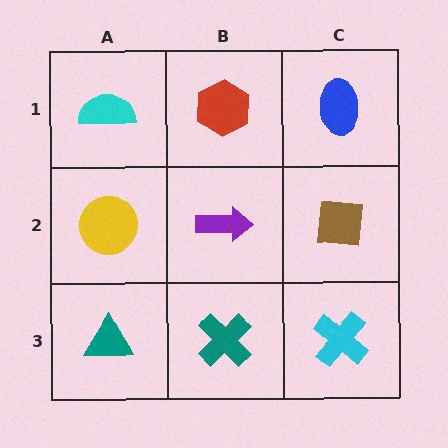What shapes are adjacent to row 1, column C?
A brown square (row 2, column C), a red hexagon (row 1, column B).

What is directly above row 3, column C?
A brown square.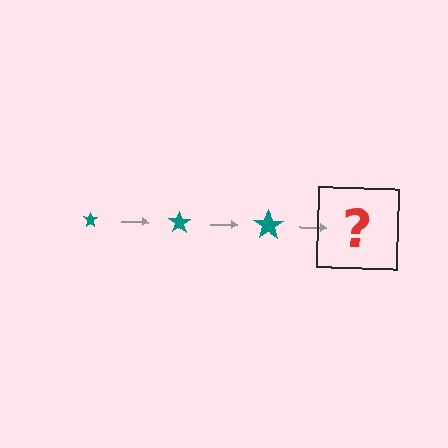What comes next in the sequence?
The next element should be a teal star, larger than the previous one.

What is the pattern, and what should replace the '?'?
The pattern is that the star gets progressively larger each step. The '?' should be a teal star, larger than the previous one.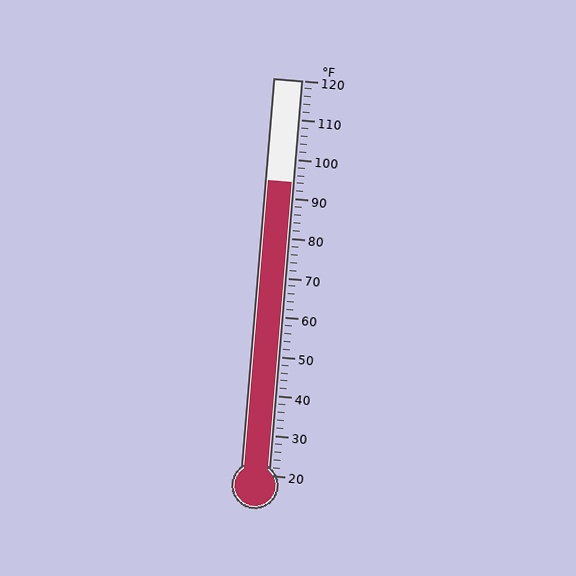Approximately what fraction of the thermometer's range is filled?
The thermometer is filled to approximately 75% of its range.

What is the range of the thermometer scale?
The thermometer scale ranges from 20°F to 120°F.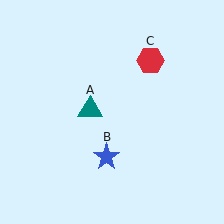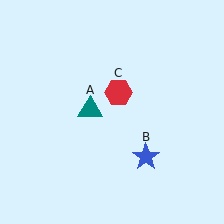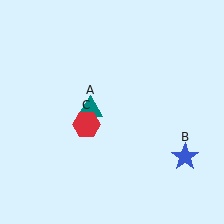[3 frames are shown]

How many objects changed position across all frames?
2 objects changed position: blue star (object B), red hexagon (object C).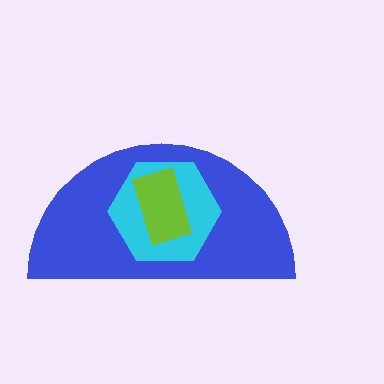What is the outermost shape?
The blue semicircle.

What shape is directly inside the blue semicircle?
The cyan hexagon.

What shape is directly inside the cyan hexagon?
The lime rectangle.